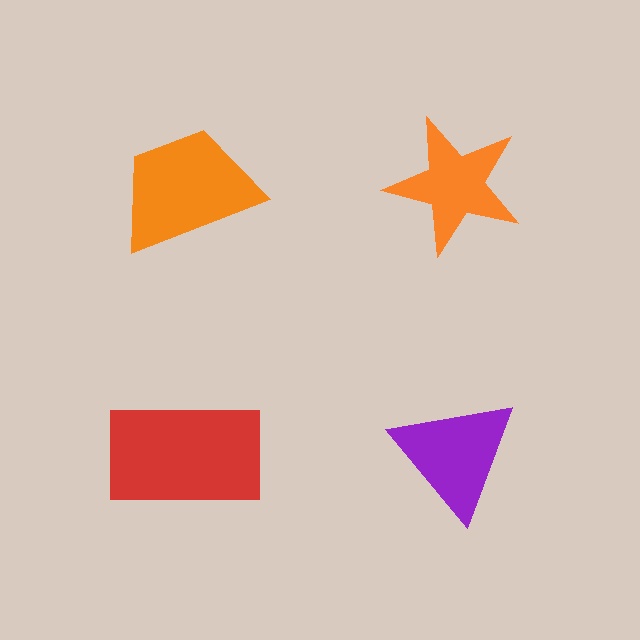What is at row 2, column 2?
A purple triangle.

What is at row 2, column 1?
A red rectangle.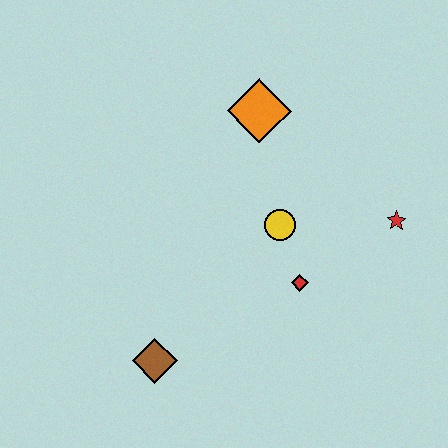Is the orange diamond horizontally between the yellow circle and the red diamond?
No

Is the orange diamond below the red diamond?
No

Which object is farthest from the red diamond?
The orange diamond is farthest from the red diamond.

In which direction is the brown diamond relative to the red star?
The brown diamond is to the left of the red star.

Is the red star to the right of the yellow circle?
Yes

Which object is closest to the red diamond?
The yellow circle is closest to the red diamond.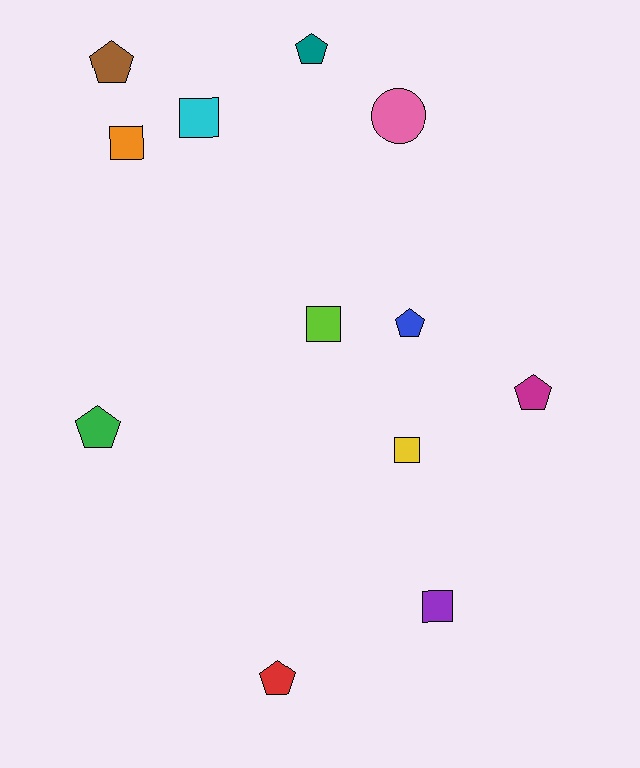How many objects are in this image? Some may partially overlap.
There are 12 objects.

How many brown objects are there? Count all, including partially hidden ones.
There is 1 brown object.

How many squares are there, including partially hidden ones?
There are 5 squares.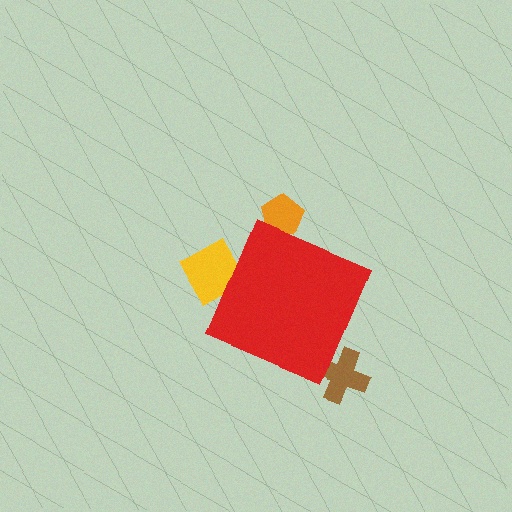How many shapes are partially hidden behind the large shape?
3 shapes are partially hidden.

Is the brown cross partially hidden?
Yes, the brown cross is partially hidden behind the red diamond.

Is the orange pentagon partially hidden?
Yes, the orange pentagon is partially hidden behind the red diamond.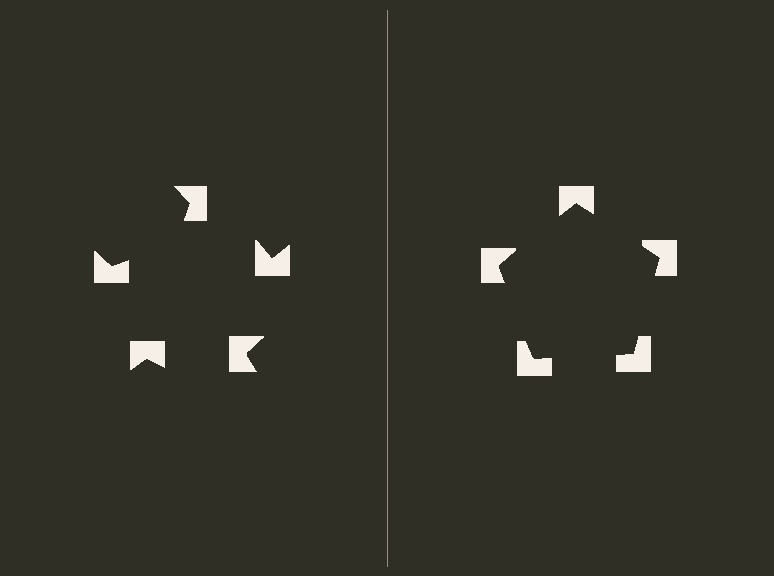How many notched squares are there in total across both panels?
10 — 5 on each side.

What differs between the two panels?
The notched squares are positioned identically on both sides; only the wedge orientations differ. On the right they align to a pentagon; on the left they are misaligned.